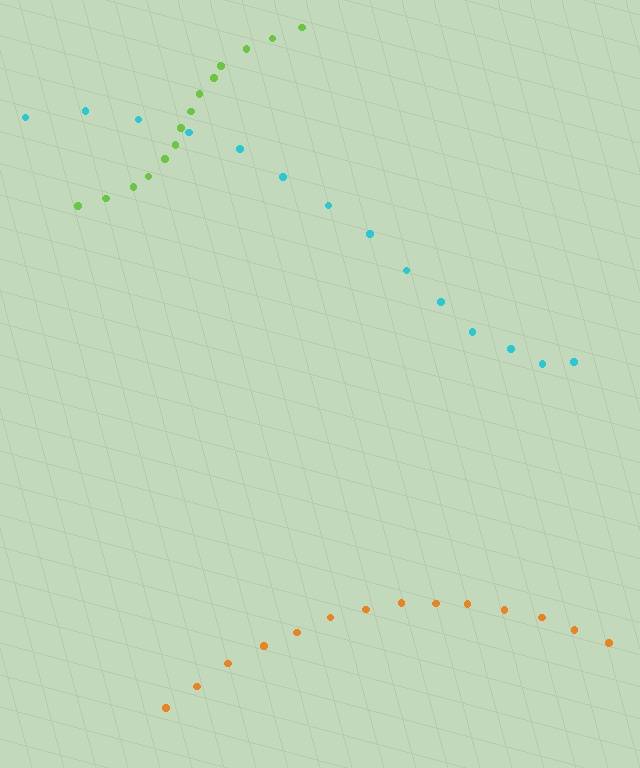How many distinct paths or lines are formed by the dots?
There are 3 distinct paths.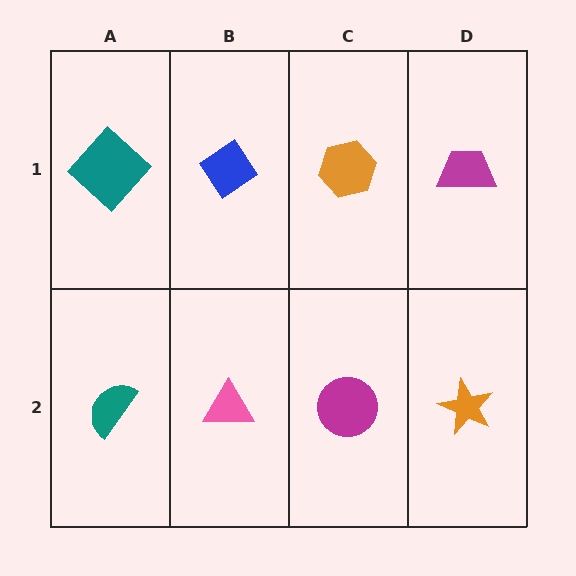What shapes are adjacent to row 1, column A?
A teal semicircle (row 2, column A), a blue diamond (row 1, column B).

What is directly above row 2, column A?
A teal diamond.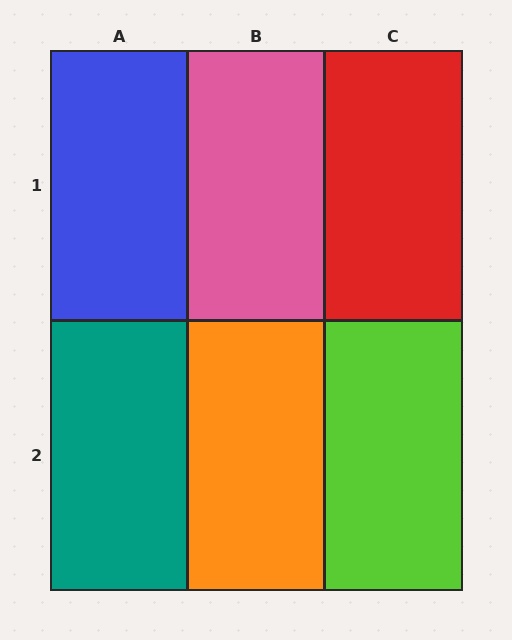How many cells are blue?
1 cell is blue.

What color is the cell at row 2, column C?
Lime.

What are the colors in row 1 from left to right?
Blue, pink, red.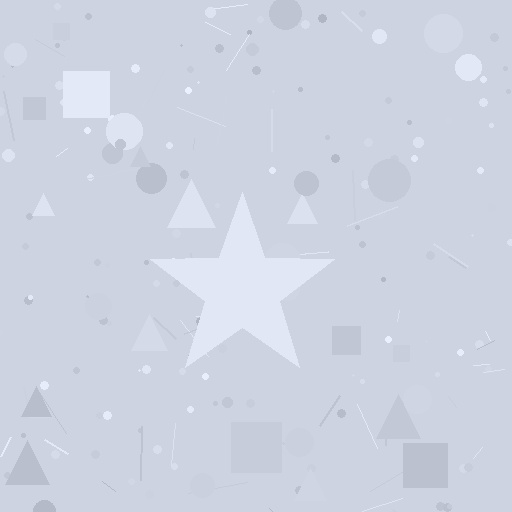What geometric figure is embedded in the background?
A star is embedded in the background.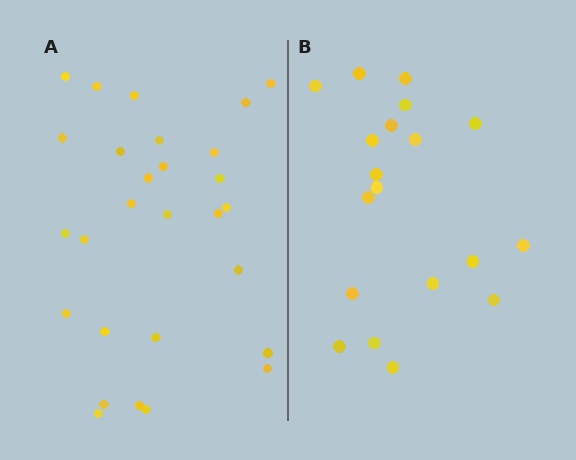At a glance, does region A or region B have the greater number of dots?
Region A (the left region) has more dots.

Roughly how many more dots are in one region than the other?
Region A has roughly 8 or so more dots than region B.